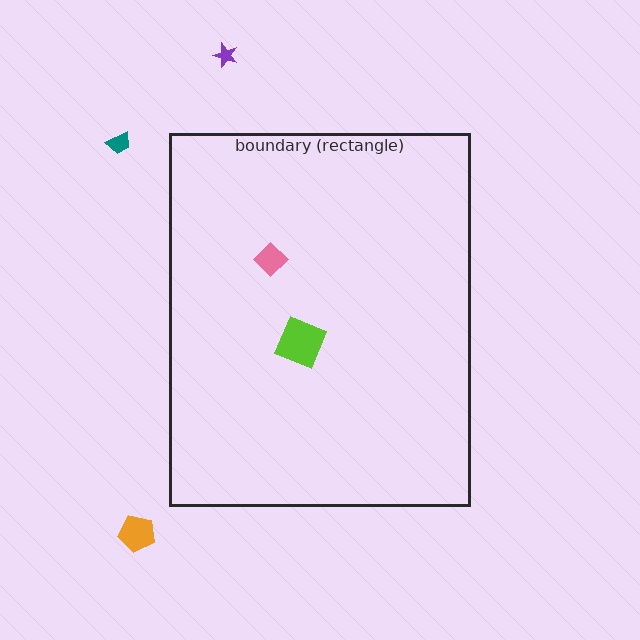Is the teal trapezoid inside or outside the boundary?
Outside.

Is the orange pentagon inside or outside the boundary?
Outside.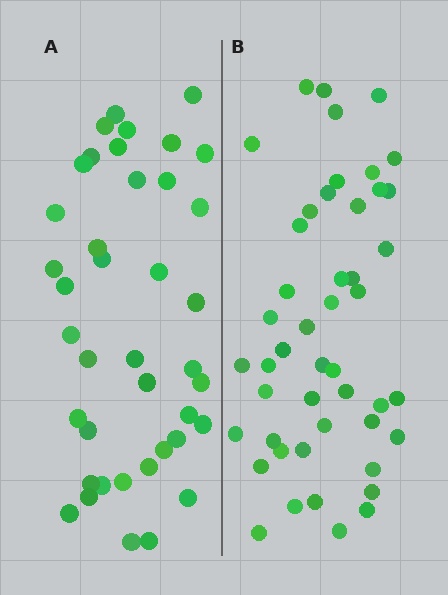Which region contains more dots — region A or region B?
Region B (the right region) has more dots.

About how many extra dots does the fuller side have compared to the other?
Region B has roughly 8 or so more dots than region A.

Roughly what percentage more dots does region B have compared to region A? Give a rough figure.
About 20% more.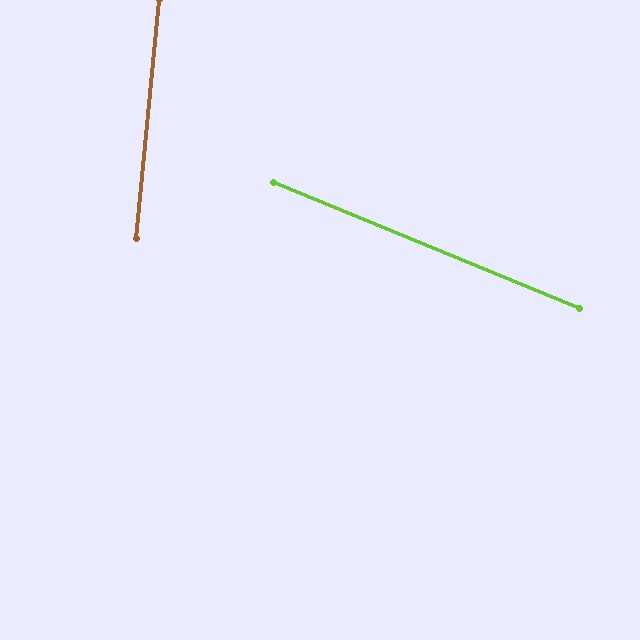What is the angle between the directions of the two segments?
Approximately 73 degrees.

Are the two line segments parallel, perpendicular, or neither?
Neither parallel nor perpendicular — they differ by about 73°.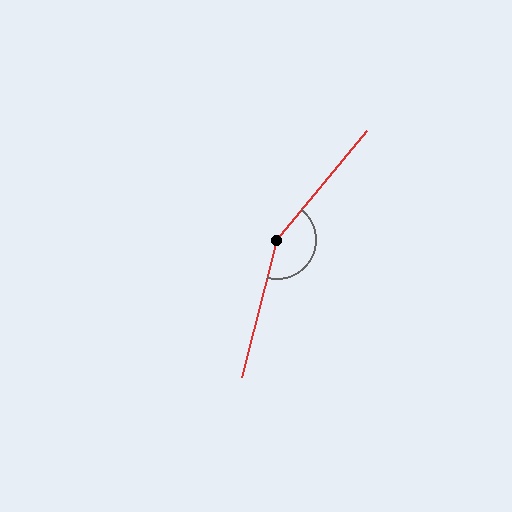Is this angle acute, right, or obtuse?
It is obtuse.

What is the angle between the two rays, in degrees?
Approximately 155 degrees.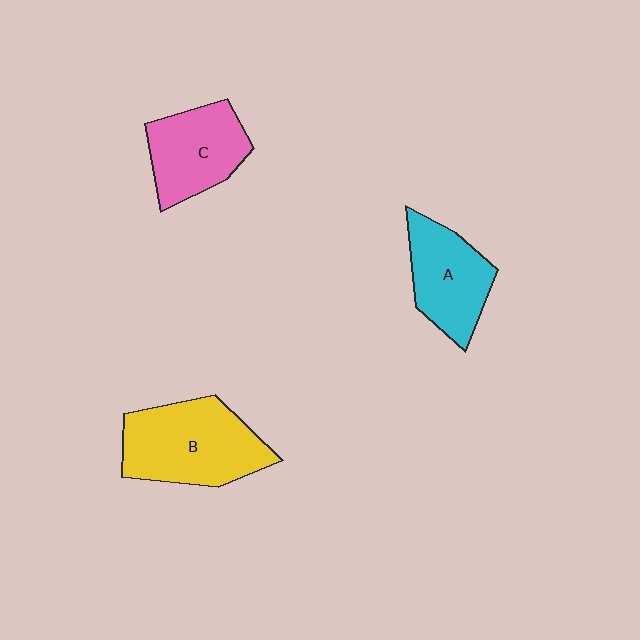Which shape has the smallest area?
Shape A (cyan).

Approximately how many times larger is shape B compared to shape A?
Approximately 1.4 times.